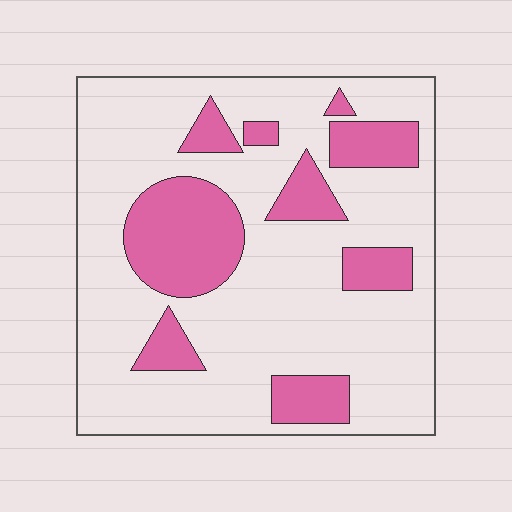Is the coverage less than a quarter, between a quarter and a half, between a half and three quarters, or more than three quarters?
Less than a quarter.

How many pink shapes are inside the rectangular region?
9.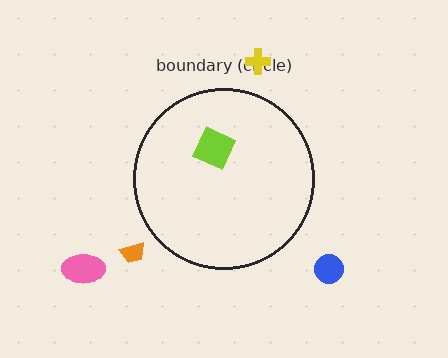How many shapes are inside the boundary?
1 inside, 4 outside.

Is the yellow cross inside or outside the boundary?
Outside.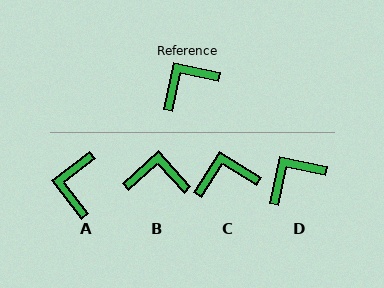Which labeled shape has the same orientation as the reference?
D.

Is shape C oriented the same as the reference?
No, it is off by about 20 degrees.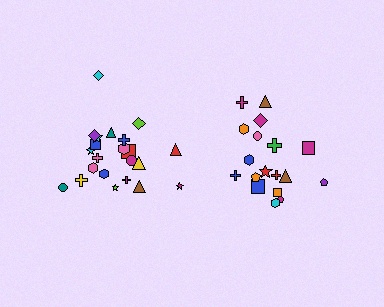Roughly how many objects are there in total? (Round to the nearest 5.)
Roughly 40 objects in total.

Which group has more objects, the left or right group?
The left group.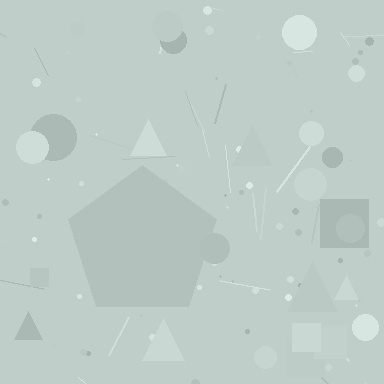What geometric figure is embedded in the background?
A pentagon is embedded in the background.